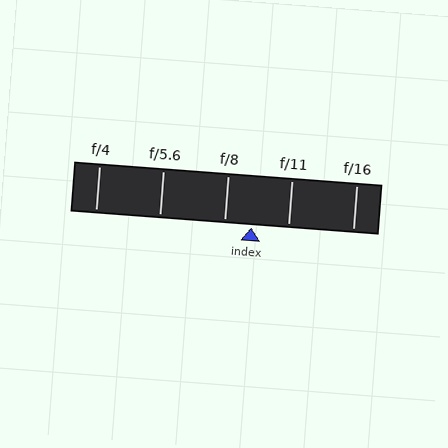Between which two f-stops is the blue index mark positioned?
The index mark is between f/8 and f/11.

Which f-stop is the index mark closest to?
The index mark is closest to f/8.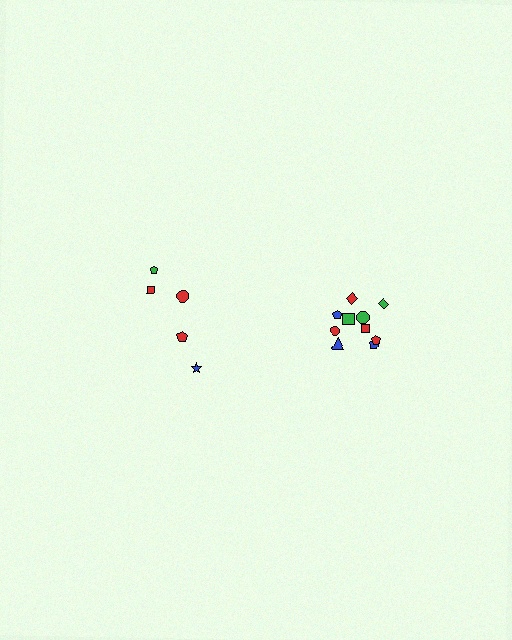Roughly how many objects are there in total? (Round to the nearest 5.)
Roughly 15 objects in total.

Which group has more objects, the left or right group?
The right group.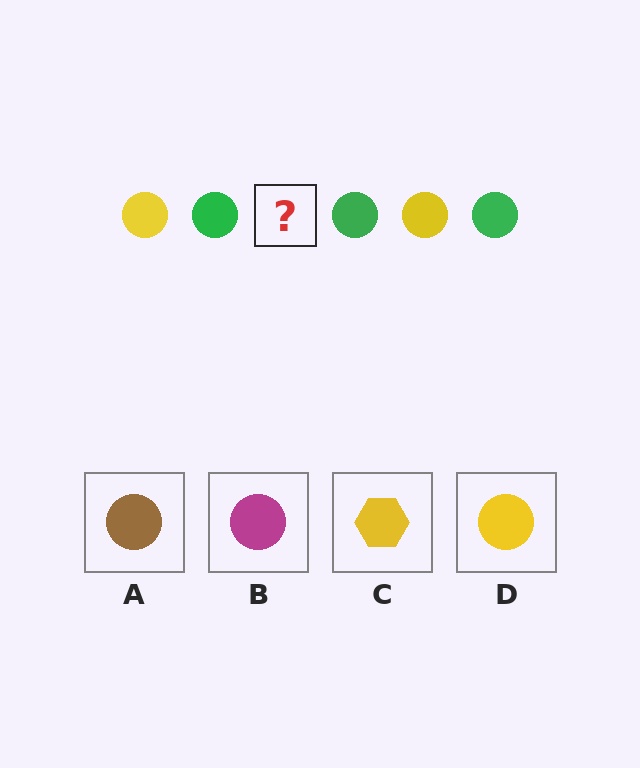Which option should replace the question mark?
Option D.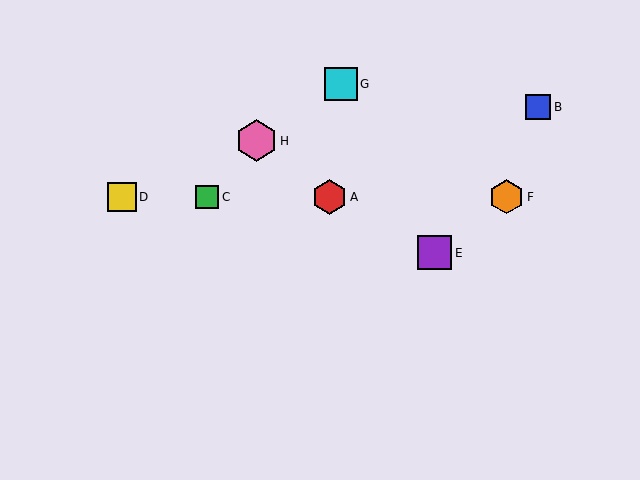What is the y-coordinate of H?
Object H is at y≈141.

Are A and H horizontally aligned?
No, A is at y≈197 and H is at y≈141.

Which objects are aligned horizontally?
Objects A, C, D, F are aligned horizontally.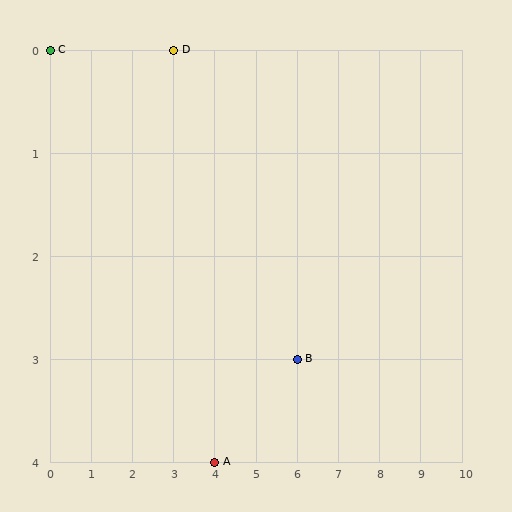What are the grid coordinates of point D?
Point D is at grid coordinates (3, 0).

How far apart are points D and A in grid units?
Points D and A are 1 column and 4 rows apart (about 4.1 grid units diagonally).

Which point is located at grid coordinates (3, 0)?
Point D is at (3, 0).